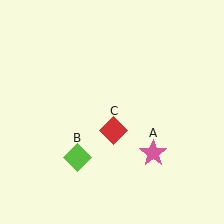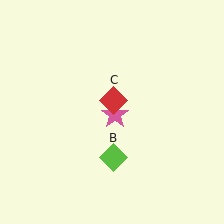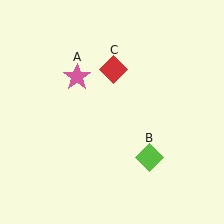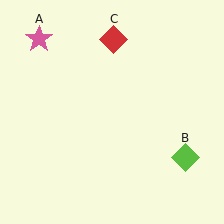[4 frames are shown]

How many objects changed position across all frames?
3 objects changed position: pink star (object A), lime diamond (object B), red diamond (object C).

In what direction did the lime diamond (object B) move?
The lime diamond (object B) moved right.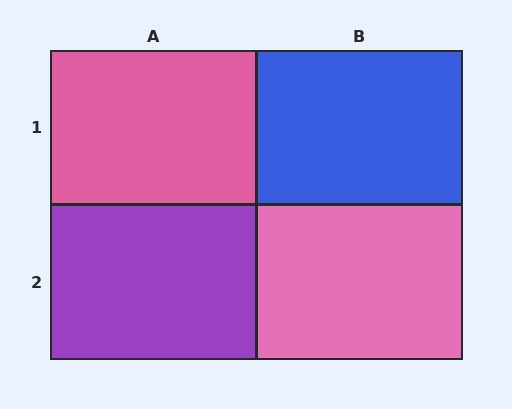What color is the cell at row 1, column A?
Pink.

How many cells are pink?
2 cells are pink.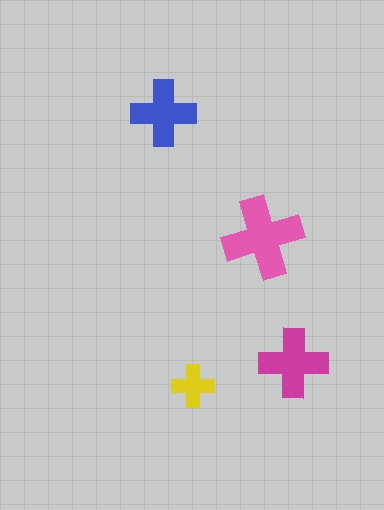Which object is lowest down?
The yellow cross is bottommost.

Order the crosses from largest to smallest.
the pink one, the magenta one, the blue one, the yellow one.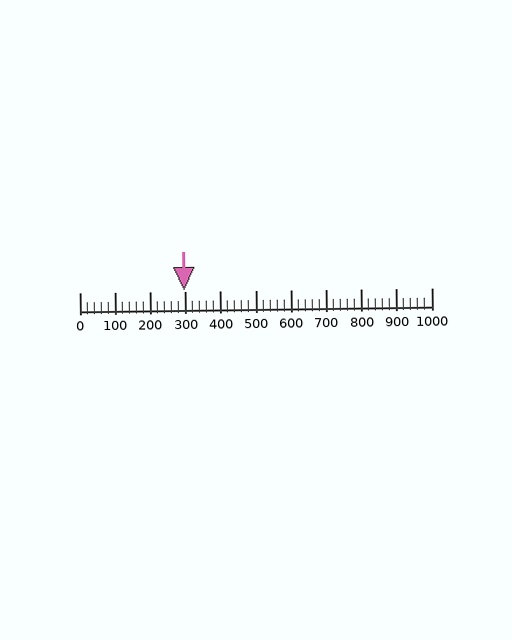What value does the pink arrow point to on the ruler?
The pink arrow points to approximately 298.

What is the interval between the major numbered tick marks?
The major tick marks are spaced 100 units apart.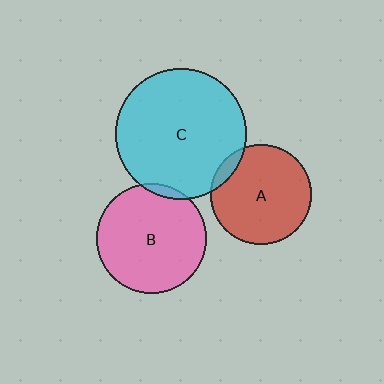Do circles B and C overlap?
Yes.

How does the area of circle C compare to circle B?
Approximately 1.4 times.